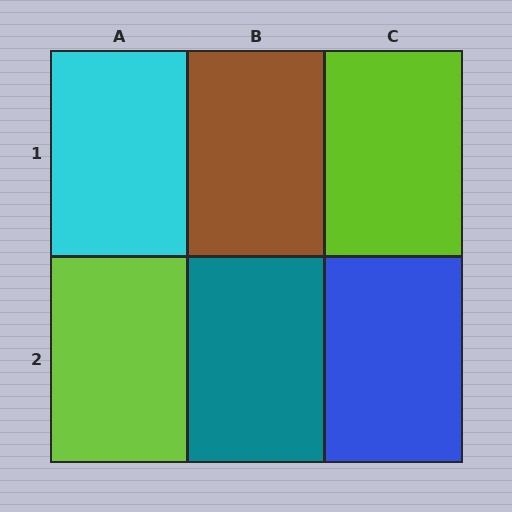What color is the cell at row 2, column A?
Lime.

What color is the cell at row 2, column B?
Teal.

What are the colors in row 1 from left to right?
Cyan, brown, lime.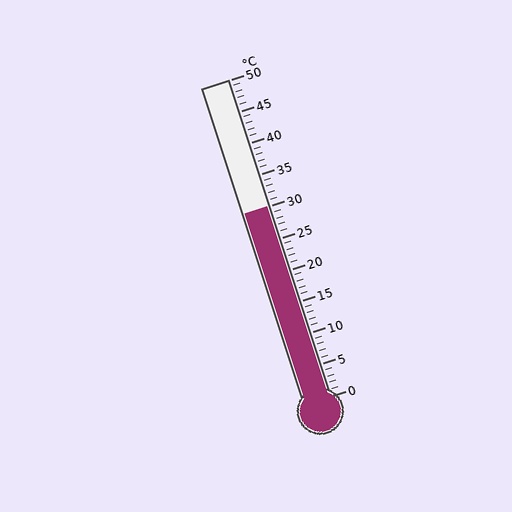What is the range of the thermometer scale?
The thermometer scale ranges from 0°C to 50°C.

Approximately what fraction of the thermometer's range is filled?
The thermometer is filled to approximately 60% of its range.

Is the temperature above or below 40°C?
The temperature is below 40°C.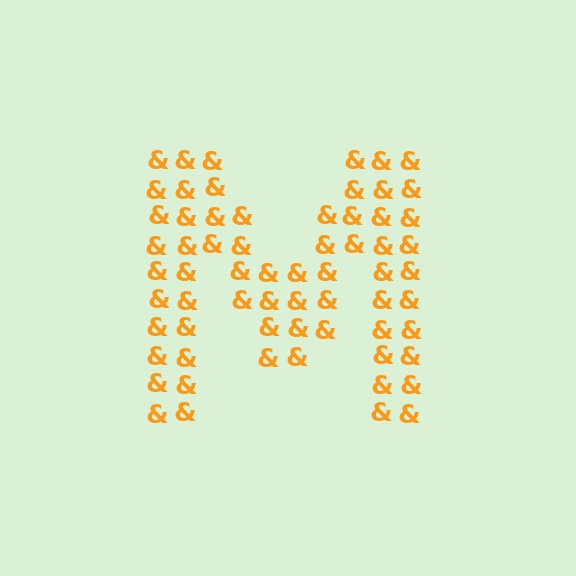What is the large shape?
The large shape is the letter M.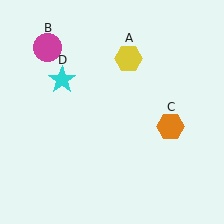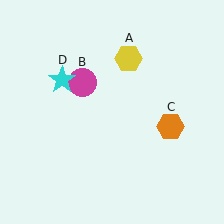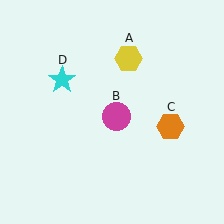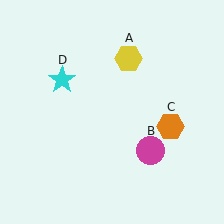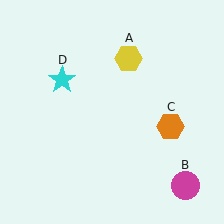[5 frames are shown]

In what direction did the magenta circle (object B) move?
The magenta circle (object B) moved down and to the right.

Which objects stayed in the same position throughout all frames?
Yellow hexagon (object A) and orange hexagon (object C) and cyan star (object D) remained stationary.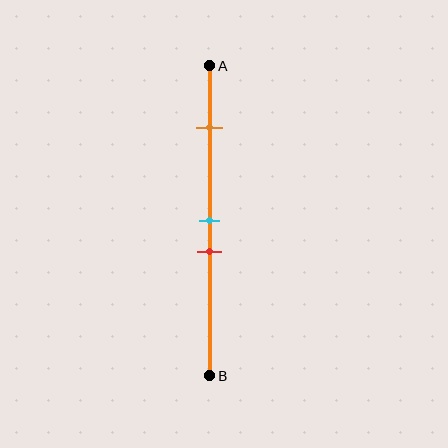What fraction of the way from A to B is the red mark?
The red mark is approximately 60% (0.6) of the way from A to B.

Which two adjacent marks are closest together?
The cyan and red marks are the closest adjacent pair.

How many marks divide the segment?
There are 3 marks dividing the segment.